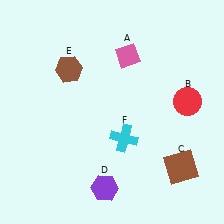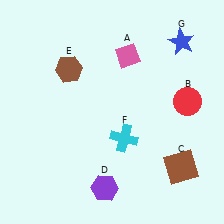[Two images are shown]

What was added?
A blue star (G) was added in Image 2.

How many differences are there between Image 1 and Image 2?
There is 1 difference between the two images.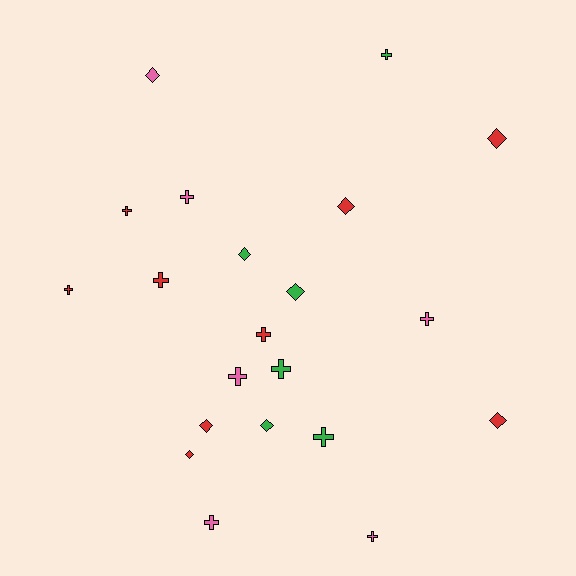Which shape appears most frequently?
Cross, with 12 objects.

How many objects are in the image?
There are 21 objects.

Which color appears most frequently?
Red, with 9 objects.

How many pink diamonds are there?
There is 1 pink diamond.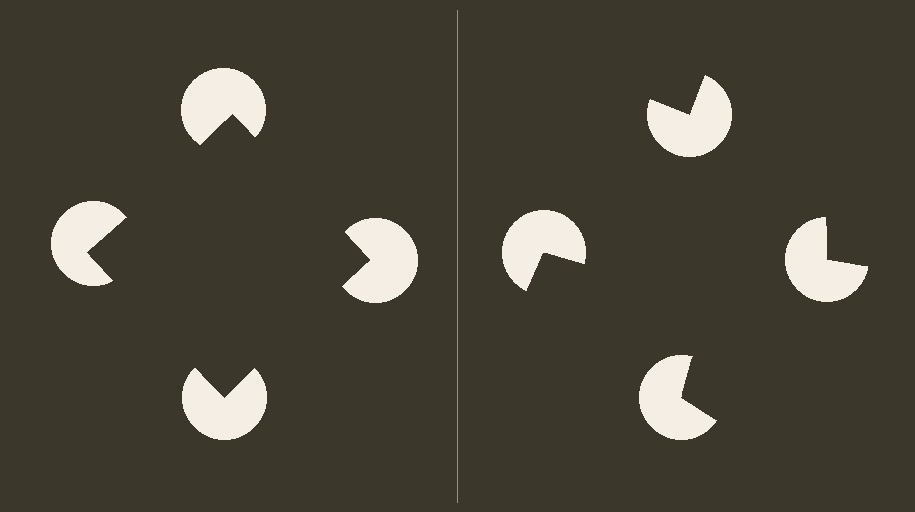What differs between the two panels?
The pac-man discs are positioned identically on both sides; only the wedge orientations differ. On the left they align to a square; on the right they are misaligned.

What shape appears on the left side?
An illusory square.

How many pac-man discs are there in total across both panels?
8 — 4 on each side.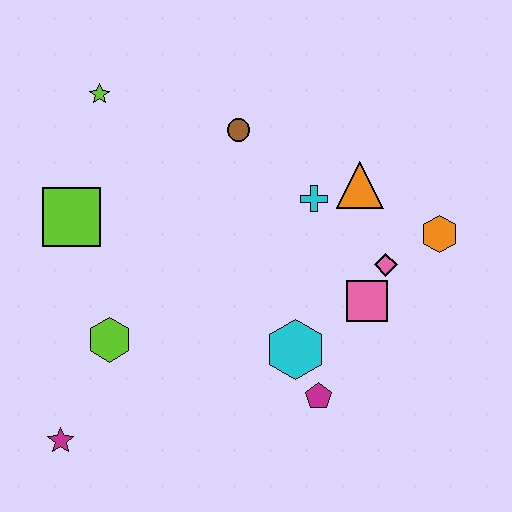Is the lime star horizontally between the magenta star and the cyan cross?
Yes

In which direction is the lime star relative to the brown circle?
The lime star is to the left of the brown circle.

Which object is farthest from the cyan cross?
The magenta star is farthest from the cyan cross.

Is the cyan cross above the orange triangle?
No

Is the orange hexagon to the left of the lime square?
No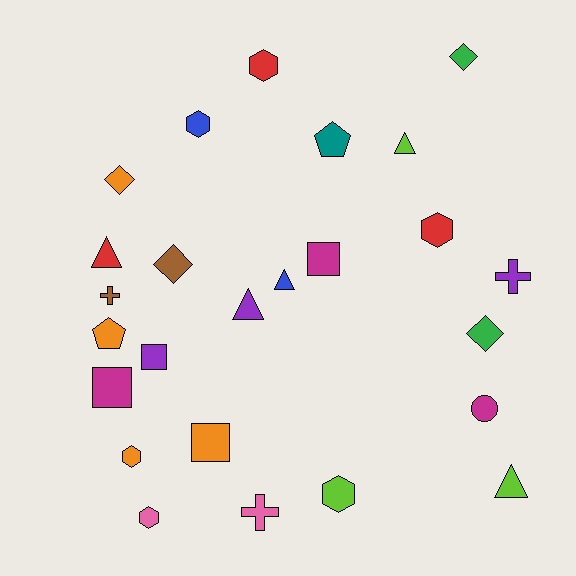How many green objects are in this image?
There are 2 green objects.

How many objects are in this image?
There are 25 objects.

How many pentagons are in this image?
There are 2 pentagons.